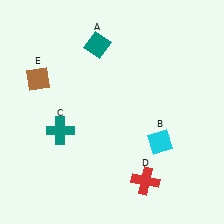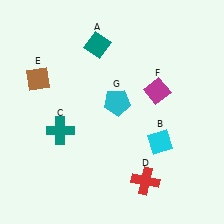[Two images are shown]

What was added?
A magenta diamond (F), a cyan pentagon (G) were added in Image 2.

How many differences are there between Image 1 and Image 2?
There are 2 differences between the two images.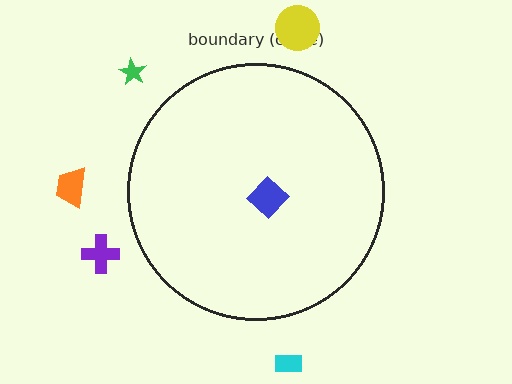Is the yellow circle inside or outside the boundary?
Outside.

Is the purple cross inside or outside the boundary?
Outside.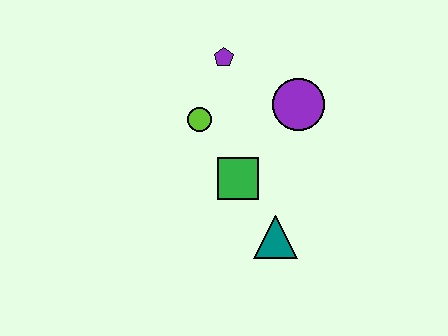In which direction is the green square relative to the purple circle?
The green square is below the purple circle.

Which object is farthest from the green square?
The purple pentagon is farthest from the green square.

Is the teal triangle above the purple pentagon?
No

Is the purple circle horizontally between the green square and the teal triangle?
No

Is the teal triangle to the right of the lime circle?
Yes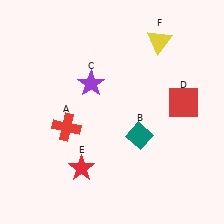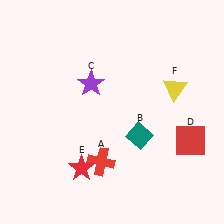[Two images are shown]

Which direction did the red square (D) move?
The red square (D) moved down.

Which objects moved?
The objects that moved are: the red cross (A), the red square (D), the yellow triangle (F).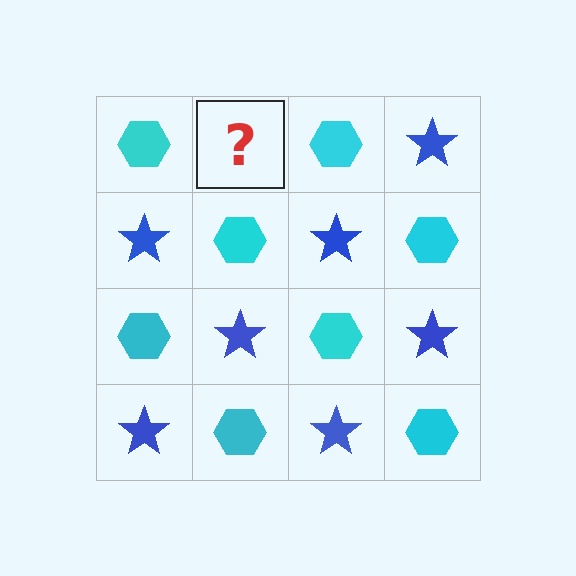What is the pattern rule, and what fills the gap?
The rule is that it alternates cyan hexagon and blue star in a checkerboard pattern. The gap should be filled with a blue star.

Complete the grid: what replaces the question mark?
The question mark should be replaced with a blue star.